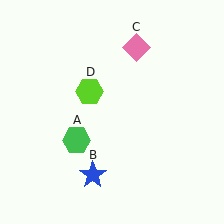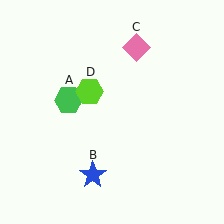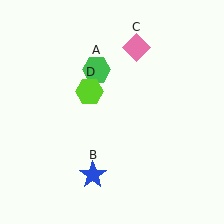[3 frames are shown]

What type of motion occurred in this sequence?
The green hexagon (object A) rotated clockwise around the center of the scene.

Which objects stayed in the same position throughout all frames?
Blue star (object B) and pink diamond (object C) and lime hexagon (object D) remained stationary.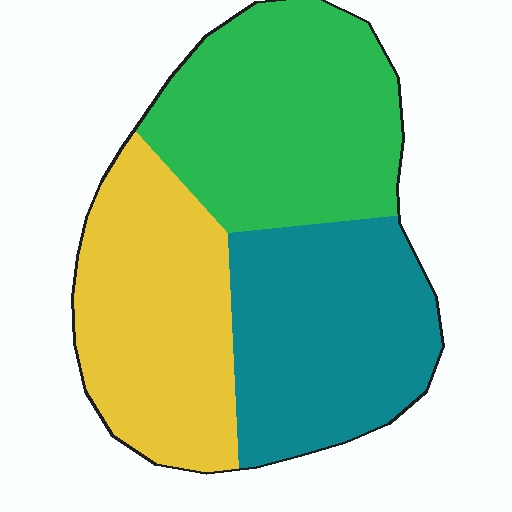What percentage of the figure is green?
Green takes up between a third and a half of the figure.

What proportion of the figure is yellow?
Yellow covers 32% of the figure.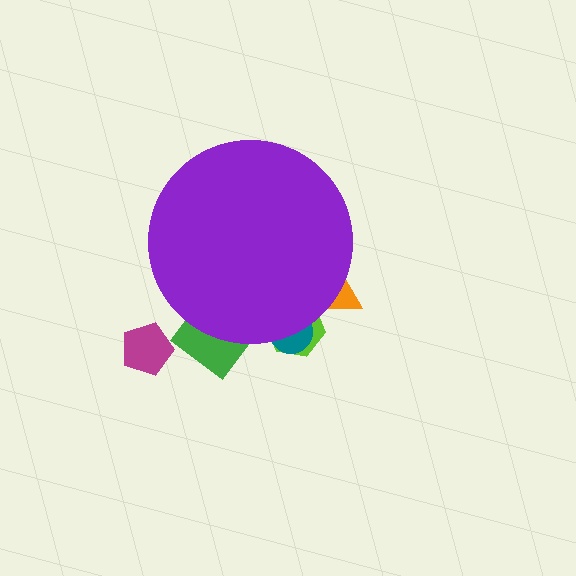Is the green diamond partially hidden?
Yes, the green diamond is partially hidden behind the purple circle.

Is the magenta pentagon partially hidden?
No, the magenta pentagon is fully visible.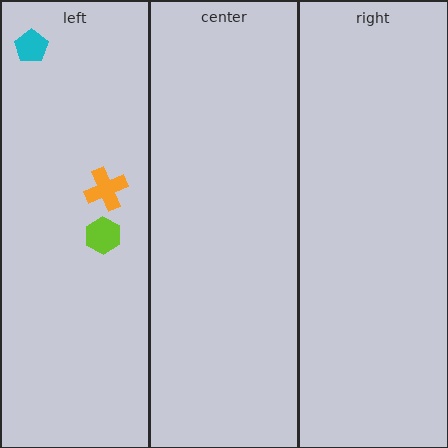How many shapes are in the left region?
3.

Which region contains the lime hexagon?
The left region.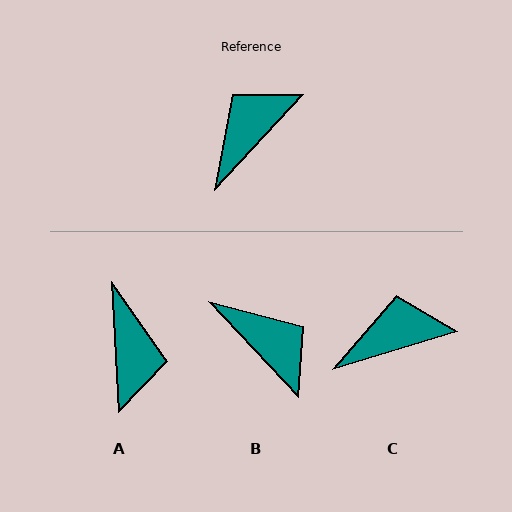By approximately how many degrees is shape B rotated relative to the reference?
Approximately 94 degrees clockwise.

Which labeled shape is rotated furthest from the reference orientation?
A, about 134 degrees away.